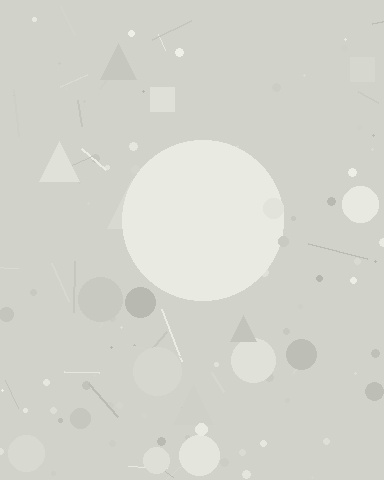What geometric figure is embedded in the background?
A circle is embedded in the background.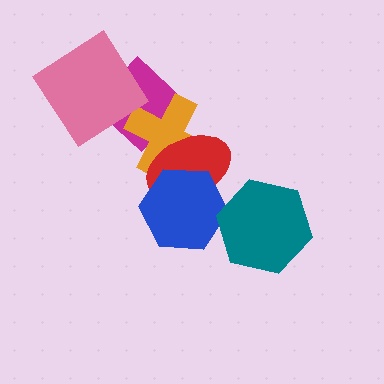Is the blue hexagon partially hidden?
Yes, it is partially covered by another shape.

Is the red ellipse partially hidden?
Yes, it is partially covered by another shape.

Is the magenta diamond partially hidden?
Yes, it is partially covered by another shape.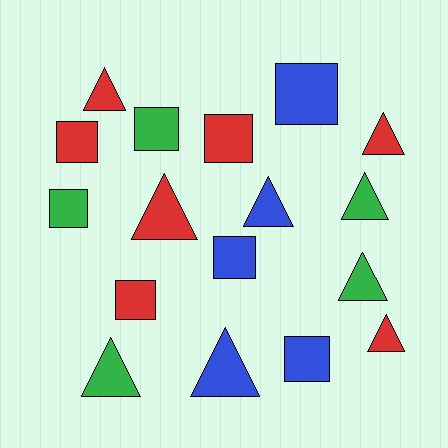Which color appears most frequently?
Red, with 7 objects.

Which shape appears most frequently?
Triangle, with 9 objects.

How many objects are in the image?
There are 17 objects.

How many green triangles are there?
There are 3 green triangles.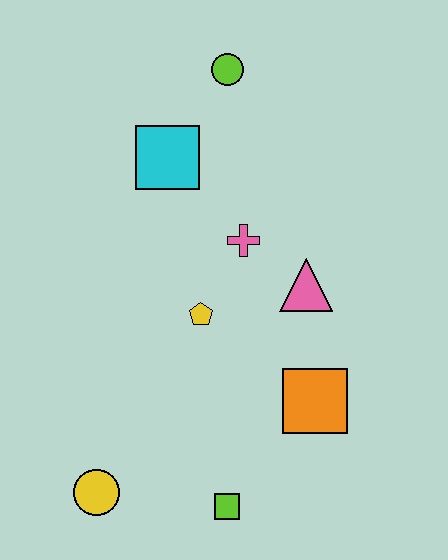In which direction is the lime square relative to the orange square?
The lime square is below the orange square.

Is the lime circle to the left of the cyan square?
No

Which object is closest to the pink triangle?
The pink cross is closest to the pink triangle.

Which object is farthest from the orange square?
The lime circle is farthest from the orange square.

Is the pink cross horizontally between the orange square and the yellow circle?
Yes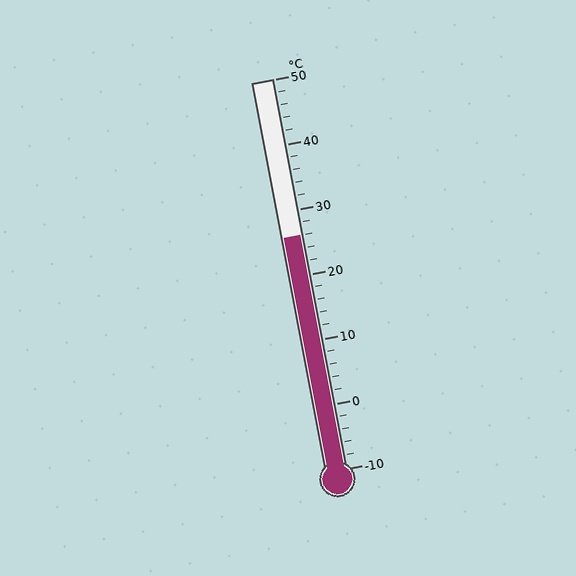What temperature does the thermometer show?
The thermometer shows approximately 26°C.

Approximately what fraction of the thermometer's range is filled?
The thermometer is filled to approximately 60% of its range.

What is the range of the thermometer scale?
The thermometer scale ranges from -10°C to 50°C.